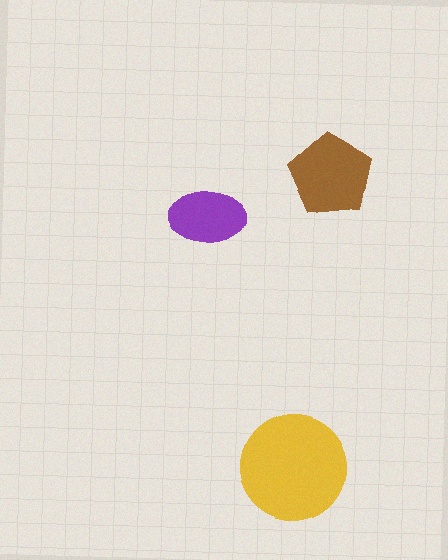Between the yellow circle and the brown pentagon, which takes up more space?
The yellow circle.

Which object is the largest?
The yellow circle.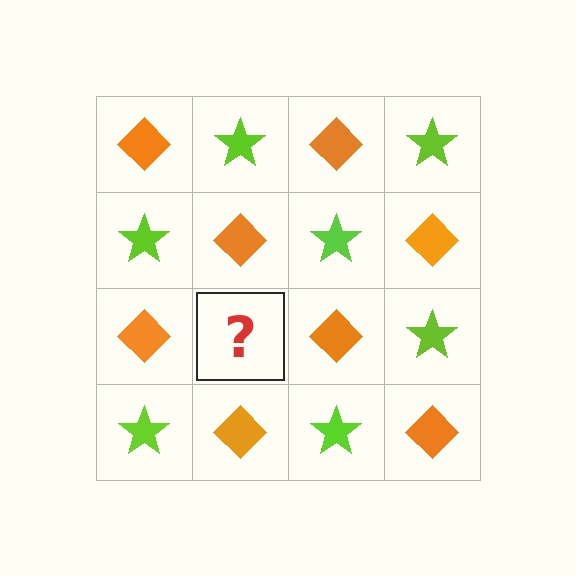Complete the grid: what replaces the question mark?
The question mark should be replaced with a lime star.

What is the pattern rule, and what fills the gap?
The rule is that it alternates orange diamond and lime star in a checkerboard pattern. The gap should be filled with a lime star.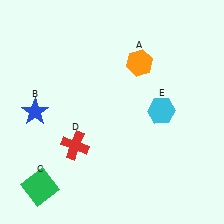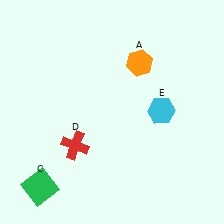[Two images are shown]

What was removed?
The blue star (B) was removed in Image 2.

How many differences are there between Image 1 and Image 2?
There is 1 difference between the two images.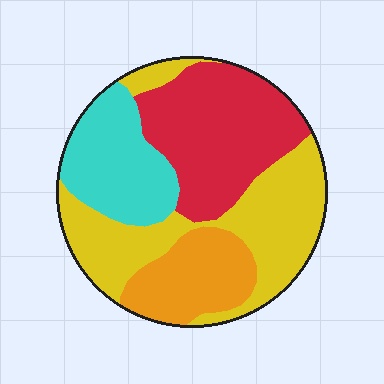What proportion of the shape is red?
Red takes up about one third (1/3) of the shape.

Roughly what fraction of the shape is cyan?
Cyan takes up less than a quarter of the shape.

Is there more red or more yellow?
Yellow.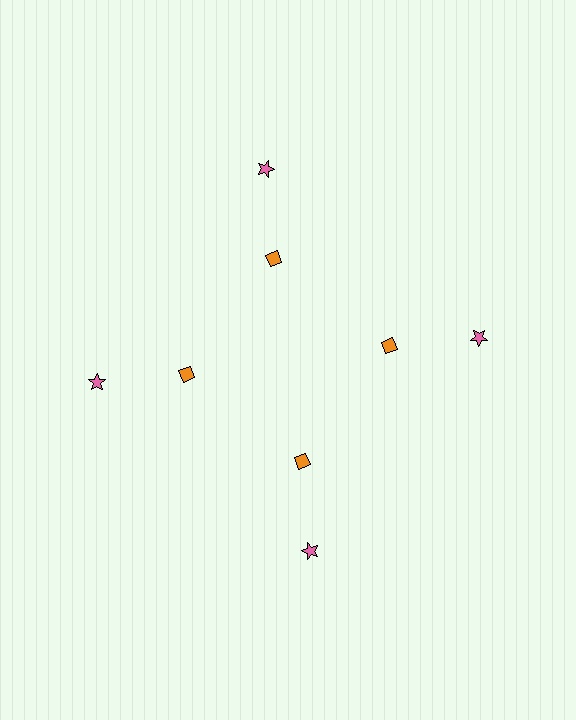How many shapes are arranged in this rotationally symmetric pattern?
There are 8 shapes, arranged in 4 groups of 2.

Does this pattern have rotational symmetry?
Yes, this pattern has 4-fold rotational symmetry. It looks the same after rotating 90 degrees around the center.